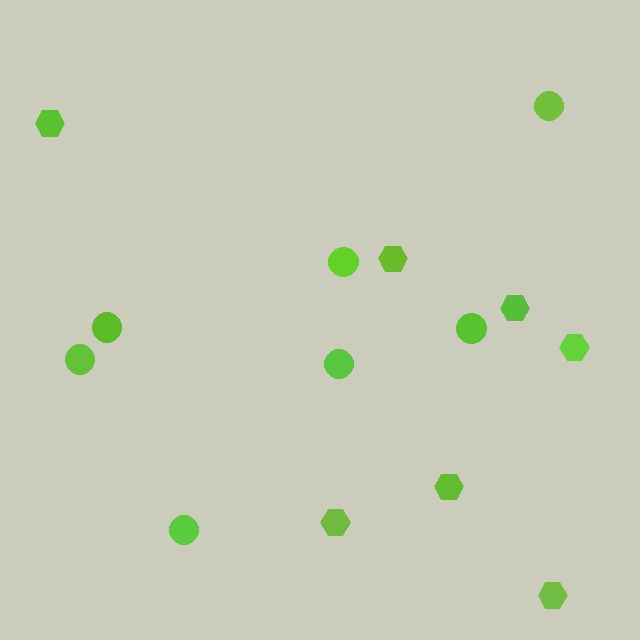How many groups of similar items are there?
There are 2 groups: one group of circles (7) and one group of hexagons (7).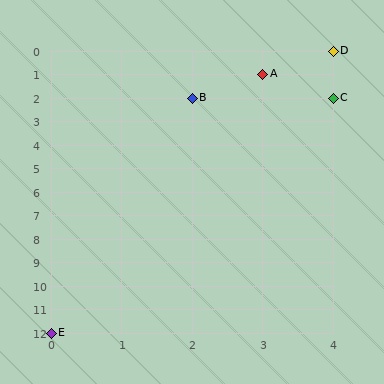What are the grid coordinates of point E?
Point E is at grid coordinates (0, 12).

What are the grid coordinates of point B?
Point B is at grid coordinates (2, 2).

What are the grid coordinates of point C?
Point C is at grid coordinates (4, 2).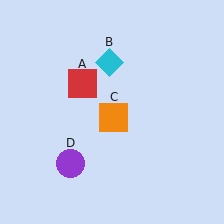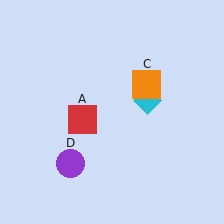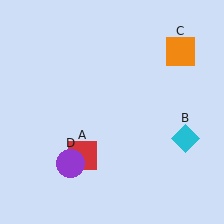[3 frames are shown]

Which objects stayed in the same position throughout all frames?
Purple circle (object D) remained stationary.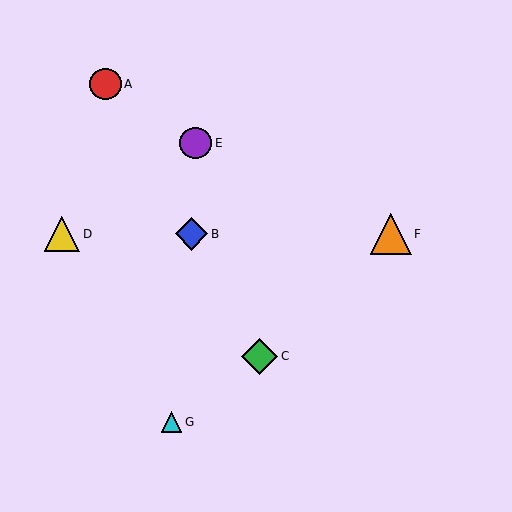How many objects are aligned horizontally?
3 objects (B, D, F) are aligned horizontally.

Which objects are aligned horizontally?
Objects B, D, F are aligned horizontally.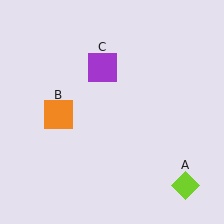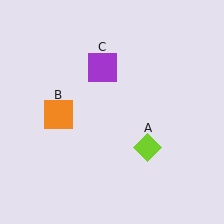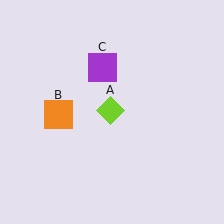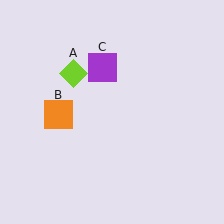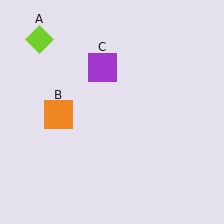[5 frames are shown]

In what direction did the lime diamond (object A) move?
The lime diamond (object A) moved up and to the left.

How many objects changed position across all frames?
1 object changed position: lime diamond (object A).